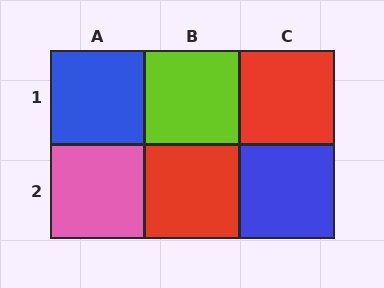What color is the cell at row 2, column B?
Red.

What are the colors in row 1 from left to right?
Blue, lime, red.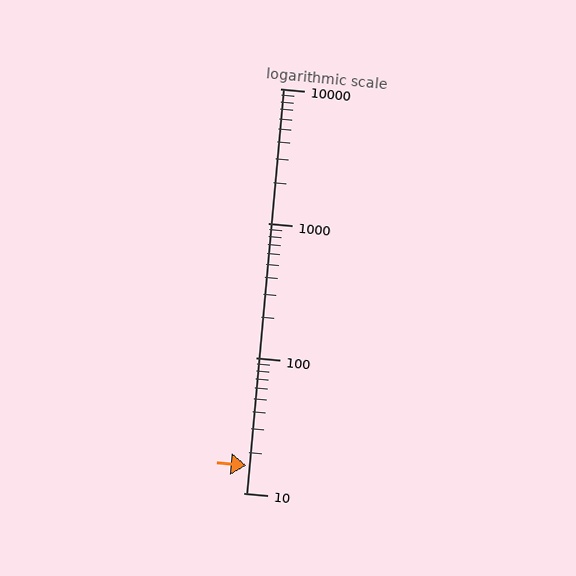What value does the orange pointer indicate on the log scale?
The pointer indicates approximately 16.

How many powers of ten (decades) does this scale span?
The scale spans 3 decades, from 10 to 10000.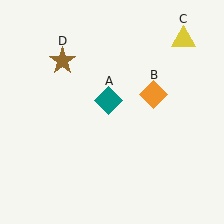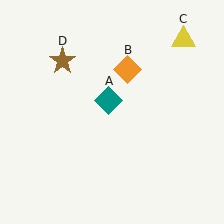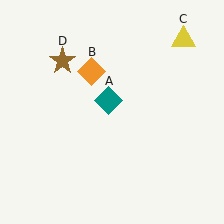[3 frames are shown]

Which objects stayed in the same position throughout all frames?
Teal diamond (object A) and yellow triangle (object C) and brown star (object D) remained stationary.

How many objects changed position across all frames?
1 object changed position: orange diamond (object B).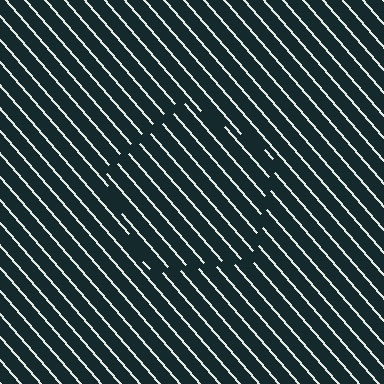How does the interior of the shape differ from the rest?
The interior of the shape contains the same grating, shifted by half a period — the contour is defined by the phase discontinuity where line-ends from the inner and outer gratings abut.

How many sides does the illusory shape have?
5 sides — the line-ends trace a pentagon.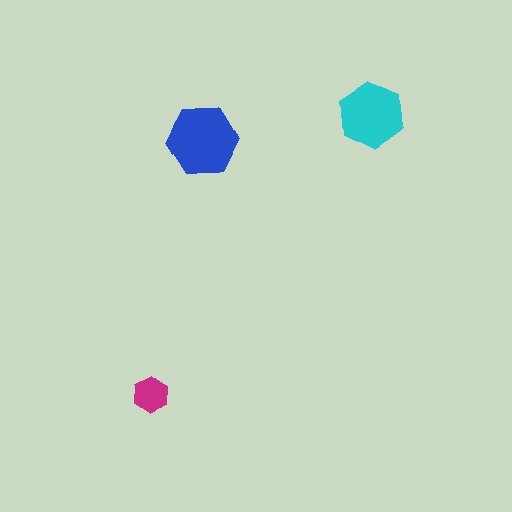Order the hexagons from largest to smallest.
the blue one, the cyan one, the magenta one.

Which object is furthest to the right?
The cyan hexagon is rightmost.